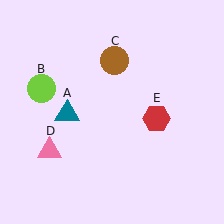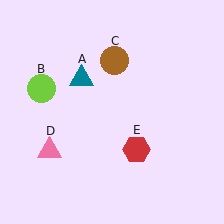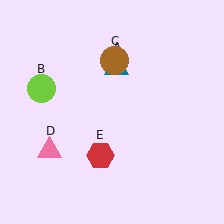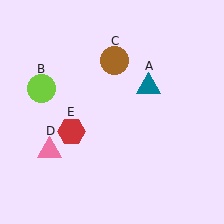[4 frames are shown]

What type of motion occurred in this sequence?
The teal triangle (object A), red hexagon (object E) rotated clockwise around the center of the scene.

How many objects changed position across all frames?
2 objects changed position: teal triangle (object A), red hexagon (object E).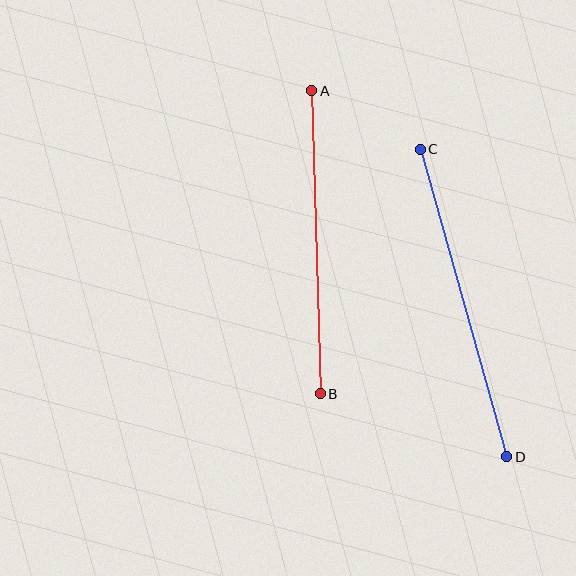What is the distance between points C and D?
The distance is approximately 320 pixels.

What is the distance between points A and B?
The distance is approximately 303 pixels.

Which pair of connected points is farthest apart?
Points C and D are farthest apart.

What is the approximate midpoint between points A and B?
The midpoint is at approximately (316, 242) pixels.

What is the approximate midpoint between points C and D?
The midpoint is at approximately (464, 303) pixels.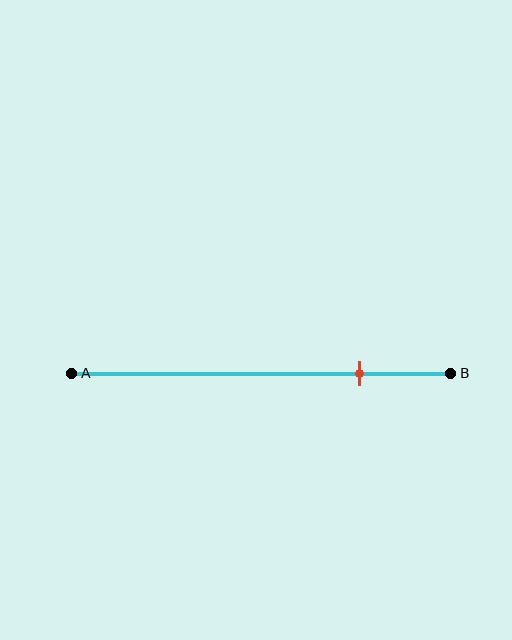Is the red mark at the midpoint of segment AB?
No, the mark is at about 75% from A, not at the 50% midpoint.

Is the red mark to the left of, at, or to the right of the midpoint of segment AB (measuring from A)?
The red mark is to the right of the midpoint of segment AB.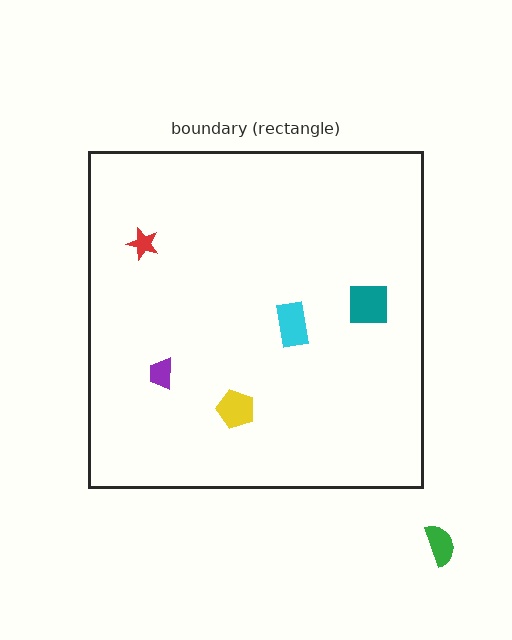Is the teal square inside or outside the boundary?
Inside.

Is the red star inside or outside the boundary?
Inside.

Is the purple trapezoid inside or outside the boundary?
Inside.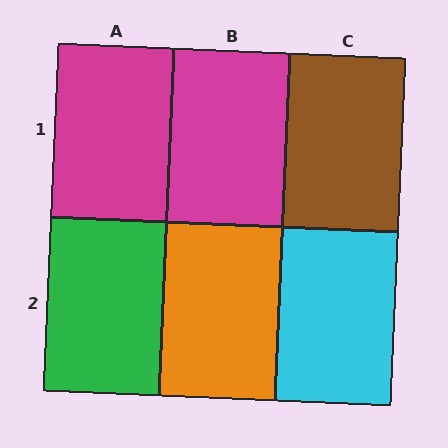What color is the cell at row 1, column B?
Magenta.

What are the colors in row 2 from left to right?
Green, orange, cyan.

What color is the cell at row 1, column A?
Magenta.